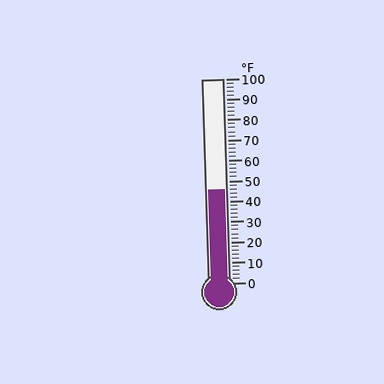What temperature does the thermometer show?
The thermometer shows approximately 46°F.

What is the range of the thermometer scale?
The thermometer scale ranges from 0°F to 100°F.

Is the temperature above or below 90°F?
The temperature is below 90°F.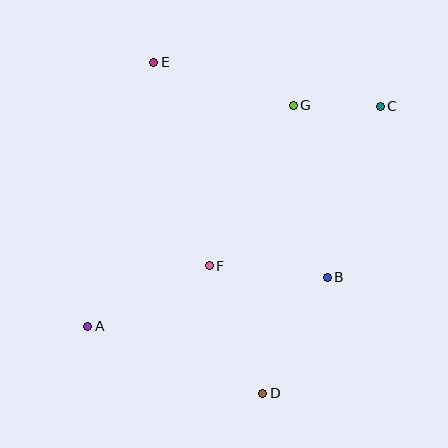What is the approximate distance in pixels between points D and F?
The distance between D and F is approximately 138 pixels.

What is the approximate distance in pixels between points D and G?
The distance between D and G is approximately 290 pixels.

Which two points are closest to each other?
Points C and G are closest to each other.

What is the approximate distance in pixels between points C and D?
The distance between C and D is approximately 310 pixels.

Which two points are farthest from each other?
Points A and C are farthest from each other.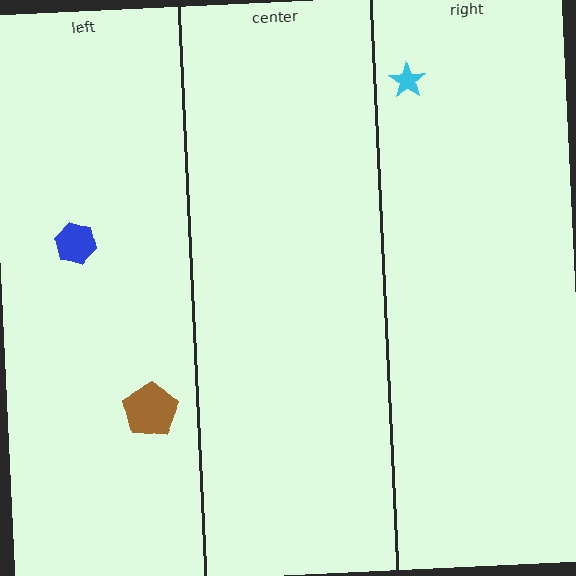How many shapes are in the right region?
1.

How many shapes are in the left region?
2.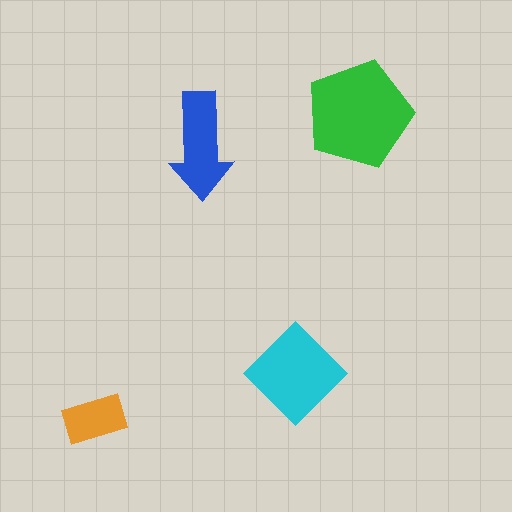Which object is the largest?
The green pentagon.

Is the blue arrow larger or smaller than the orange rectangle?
Larger.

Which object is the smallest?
The orange rectangle.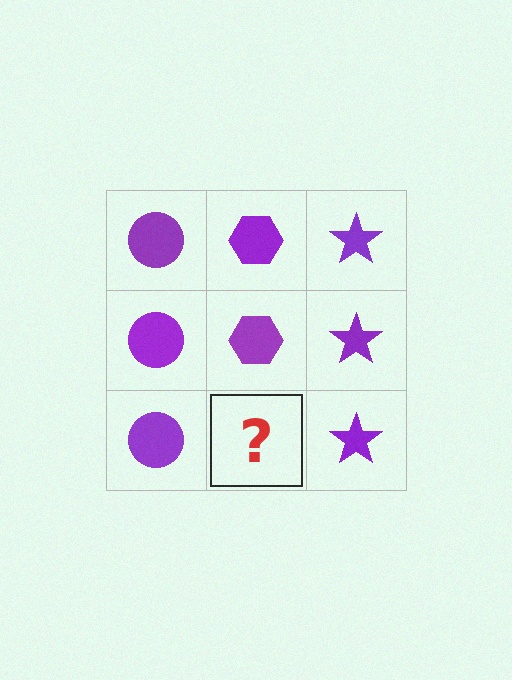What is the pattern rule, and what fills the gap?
The rule is that each column has a consistent shape. The gap should be filled with a purple hexagon.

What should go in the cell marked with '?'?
The missing cell should contain a purple hexagon.